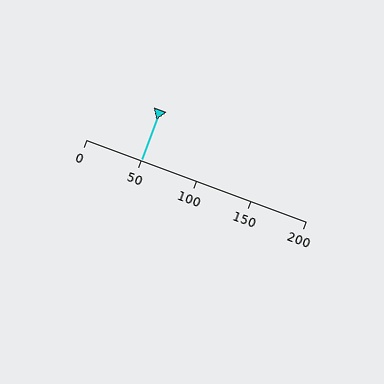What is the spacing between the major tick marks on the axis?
The major ticks are spaced 50 apart.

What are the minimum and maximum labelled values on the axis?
The axis runs from 0 to 200.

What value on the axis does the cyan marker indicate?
The marker indicates approximately 50.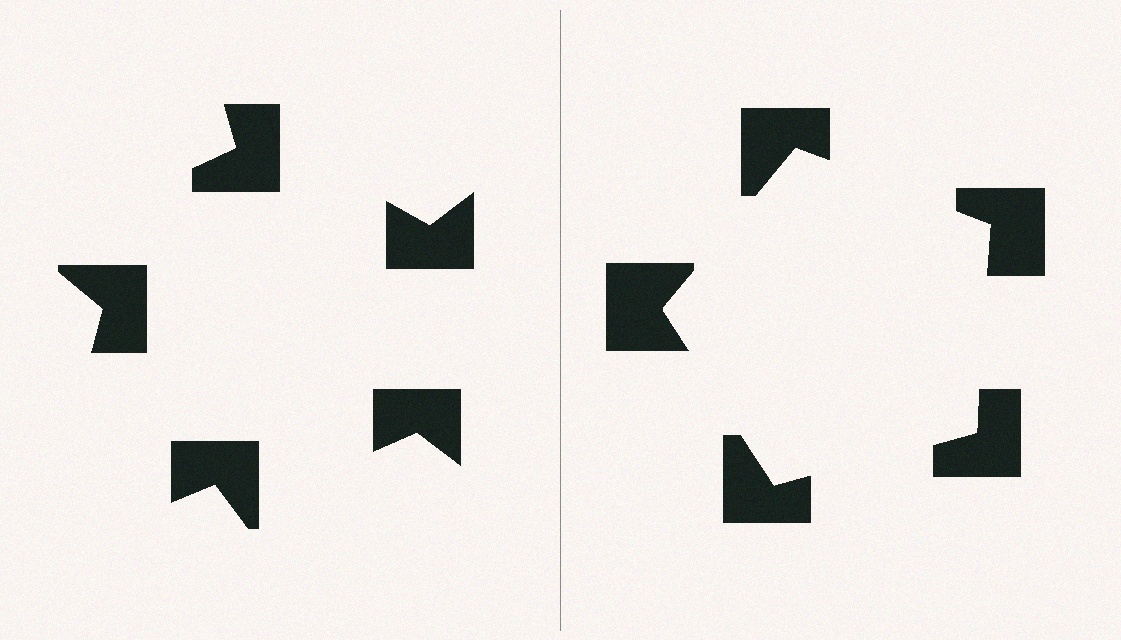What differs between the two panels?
The notched squares are positioned identically on both sides; only the wedge orientations differ. On the right they align to a pentagon; on the left they are misaligned.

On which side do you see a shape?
An illusory pentagon appears on the right side. On the left side the wedge cuts are rotated, so no coherent shape forms.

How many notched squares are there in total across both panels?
10 — 5 on each side.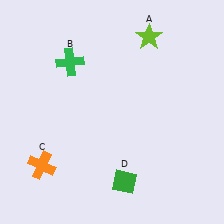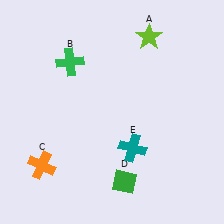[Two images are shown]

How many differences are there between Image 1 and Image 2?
There is 1 difference between the two images.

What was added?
A teal cross (E) was added in Image 2.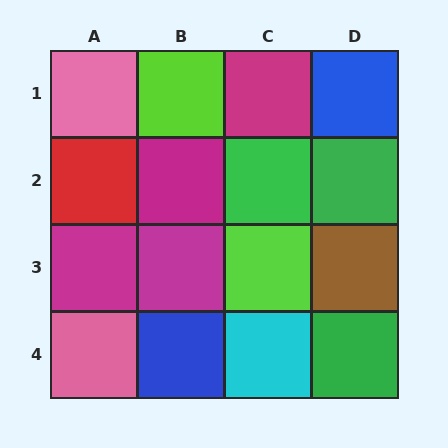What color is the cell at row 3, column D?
Brown.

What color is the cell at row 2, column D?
Green.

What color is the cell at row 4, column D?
Green.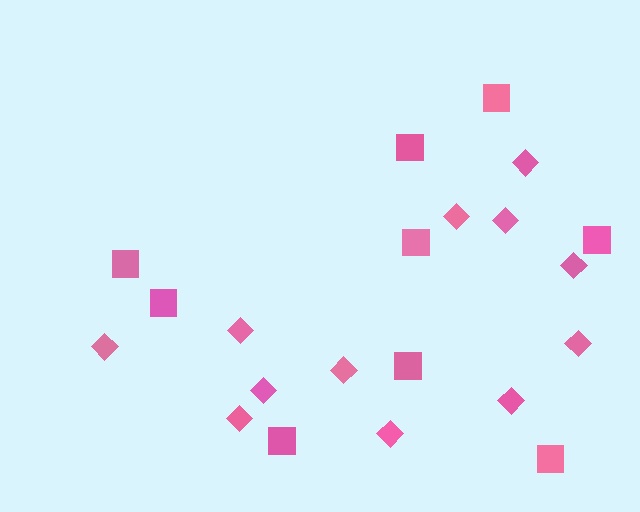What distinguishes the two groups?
There are 2 groups: one group of squares (9) and one group of diamonds (12).